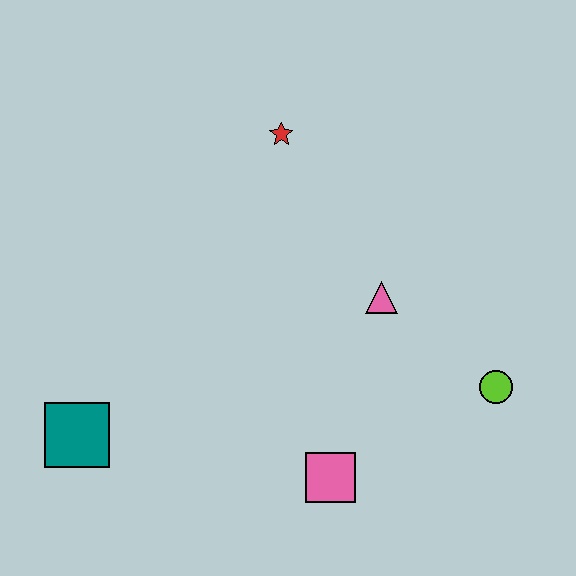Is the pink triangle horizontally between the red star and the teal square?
No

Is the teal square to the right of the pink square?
No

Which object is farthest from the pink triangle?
The teal square is farthest from the pink triangle.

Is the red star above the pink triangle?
Yes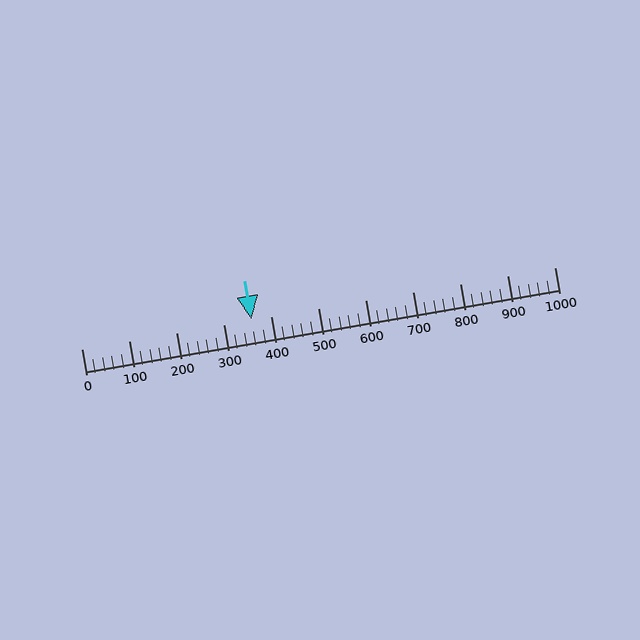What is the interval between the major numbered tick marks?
The major tick marks are spaced 100 units apart.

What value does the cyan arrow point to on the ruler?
The cyan arrow points to approximately 359.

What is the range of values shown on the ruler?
The ruler shows values from 0 to 1000.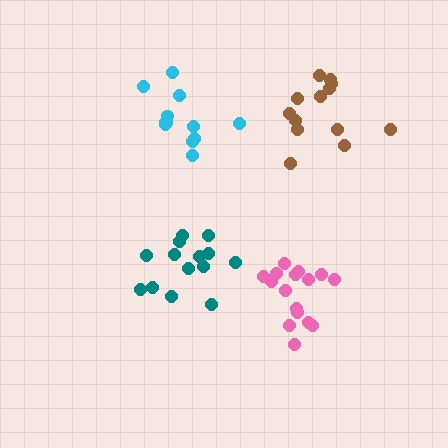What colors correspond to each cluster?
The clusters are colored: teal, cyan, pink, brown.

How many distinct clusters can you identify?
There are 4 distinct clusters.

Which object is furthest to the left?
The cyan cluster is leftmost.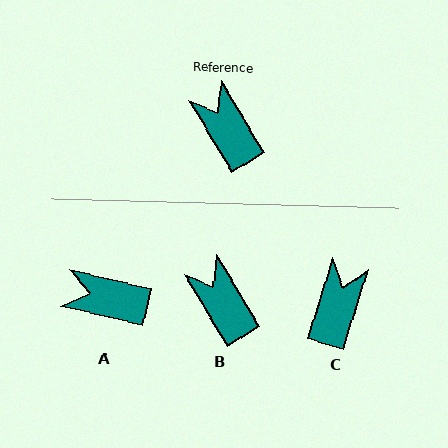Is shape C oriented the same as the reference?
No, it is off by about 49 degrees.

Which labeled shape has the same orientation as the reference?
B.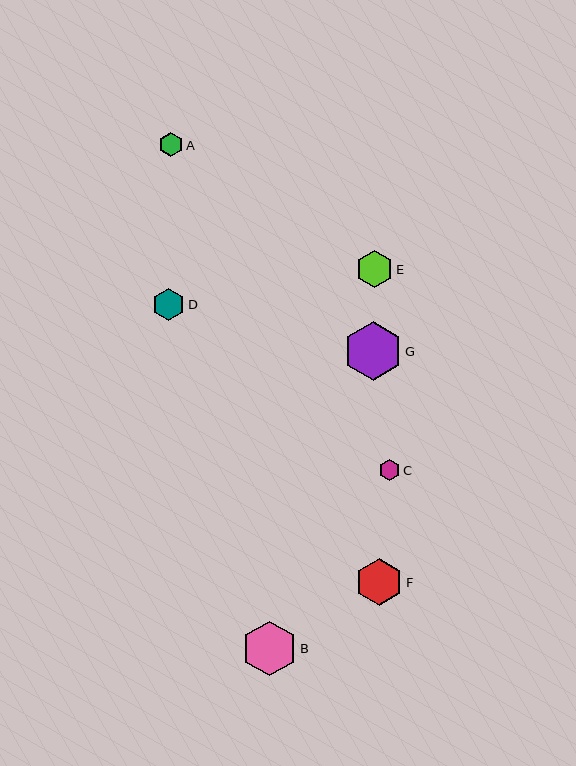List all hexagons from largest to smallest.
From largest to smallest: G, B, F, E, D, A, C.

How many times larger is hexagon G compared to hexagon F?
Hexagon G is approximately 1.2 times the size of hexagon F.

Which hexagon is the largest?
Hexagon G is the largest with a size of approximately 59 pixels.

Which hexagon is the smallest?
Hexagon C is the smallest with a size of approximately 21 pixels.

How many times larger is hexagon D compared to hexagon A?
Hexagon D is approximately 1.4 times the size of hexagon A.